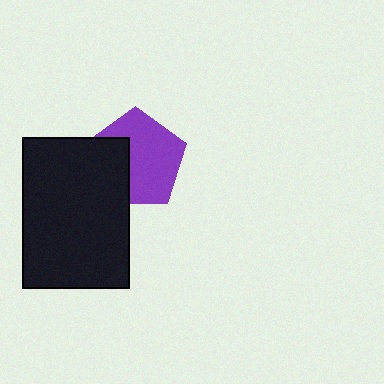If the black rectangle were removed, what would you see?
You would see the complete purple pentagon.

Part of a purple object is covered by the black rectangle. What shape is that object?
It is a pentagon.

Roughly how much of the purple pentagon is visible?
Most of it is visible (roughly 66%).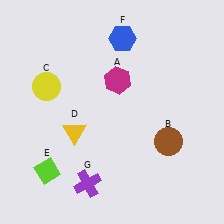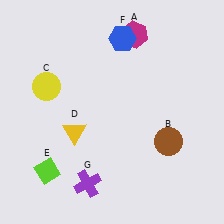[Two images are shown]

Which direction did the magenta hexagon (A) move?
The magenta hexagon (A) moved up.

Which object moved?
The magenta hexagon (A) moved up.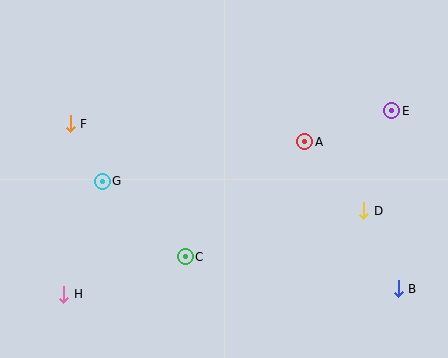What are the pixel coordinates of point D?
Point D is at (364, 211).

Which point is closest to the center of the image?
Point C at (185, 257) is closest to the center.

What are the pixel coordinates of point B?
Point B is at (398, 289).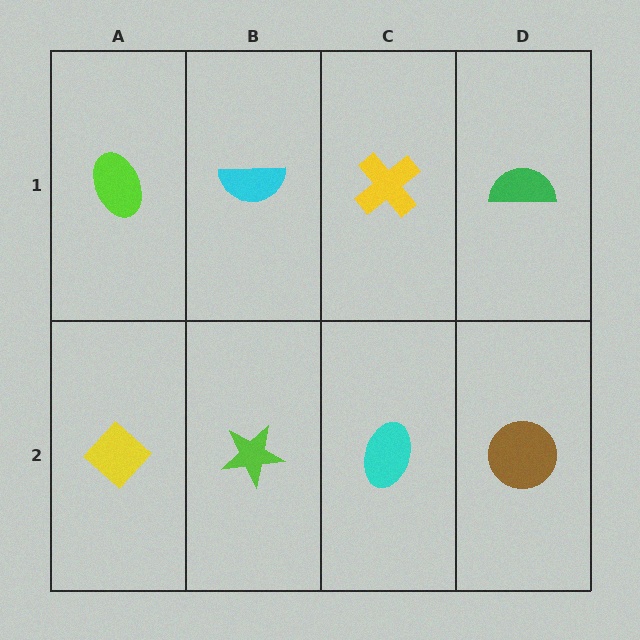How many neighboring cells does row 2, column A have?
2.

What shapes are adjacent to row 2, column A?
A lime ellipse (row 1, column A), a lime star (row 2, column B).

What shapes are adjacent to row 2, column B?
A cyan semicircle (row 1, column B), a yellow diamond (row 2, column A), a cyan ellipse (row 2, column C).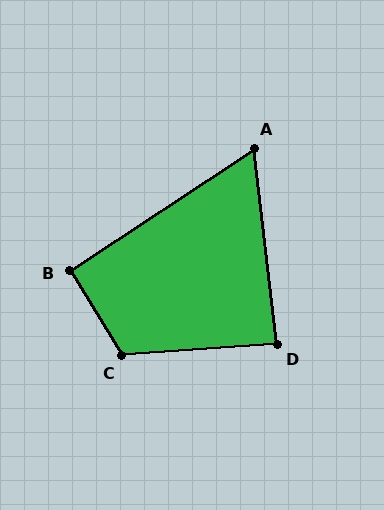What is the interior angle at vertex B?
Approximately 92 degrees (approximately right).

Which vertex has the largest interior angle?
C, at approximately 117 degrees.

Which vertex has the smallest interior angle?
A, at approximately 63 degrees.